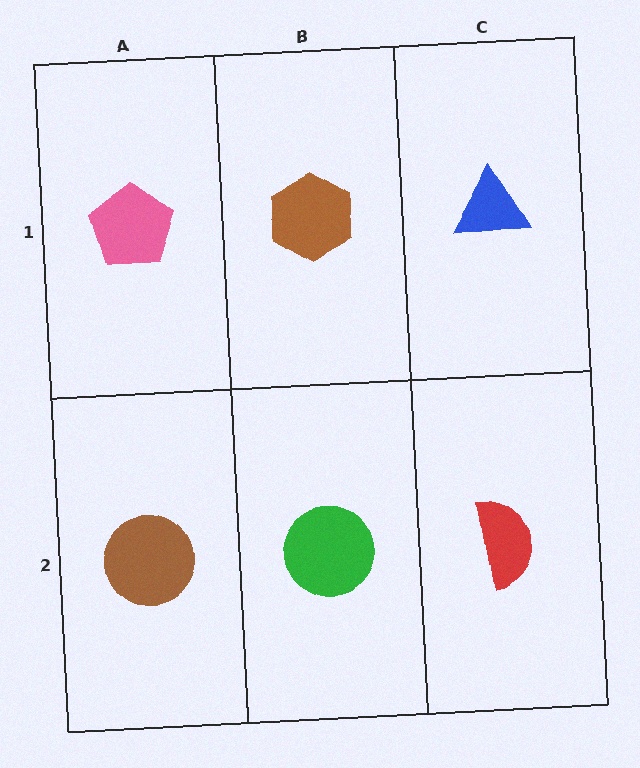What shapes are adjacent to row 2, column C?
A blue triangle (row 1, column C), a green circle (row 2, column B).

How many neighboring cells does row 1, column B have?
3.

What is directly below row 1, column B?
A green circle.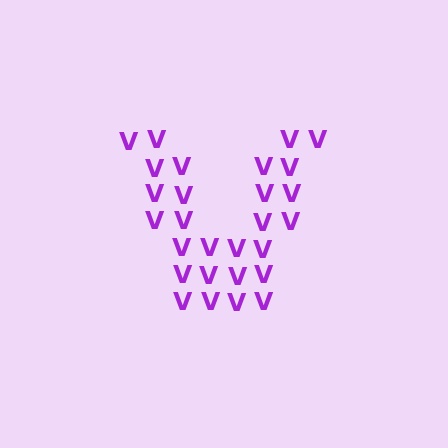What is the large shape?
The large shape is the letter V.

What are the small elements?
The small elements are letter V's.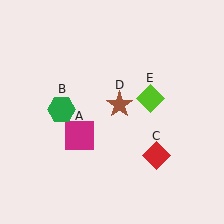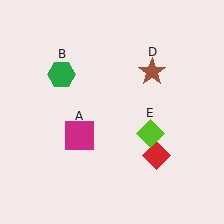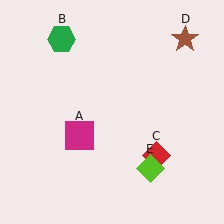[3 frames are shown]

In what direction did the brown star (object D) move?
The brown star (object D) moved up and to the right.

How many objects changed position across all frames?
3 objects changed position: green hexagon (object B), brown star (object D), lime diamond (object E).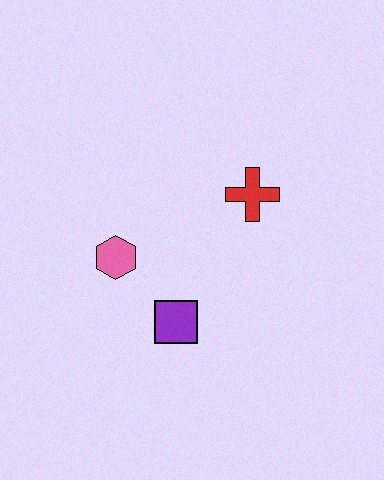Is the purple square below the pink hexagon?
Yes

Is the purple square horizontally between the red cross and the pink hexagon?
Yes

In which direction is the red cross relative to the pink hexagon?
The red cross is to the right of the pink hexagon.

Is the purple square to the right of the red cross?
No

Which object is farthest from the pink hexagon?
The red cross is farthest from the pink hexagon.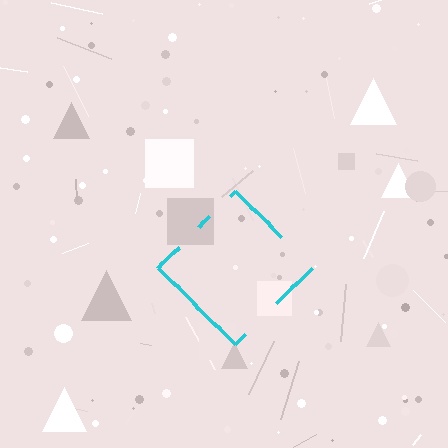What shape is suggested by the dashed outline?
The dashed outline suggests a diamond.